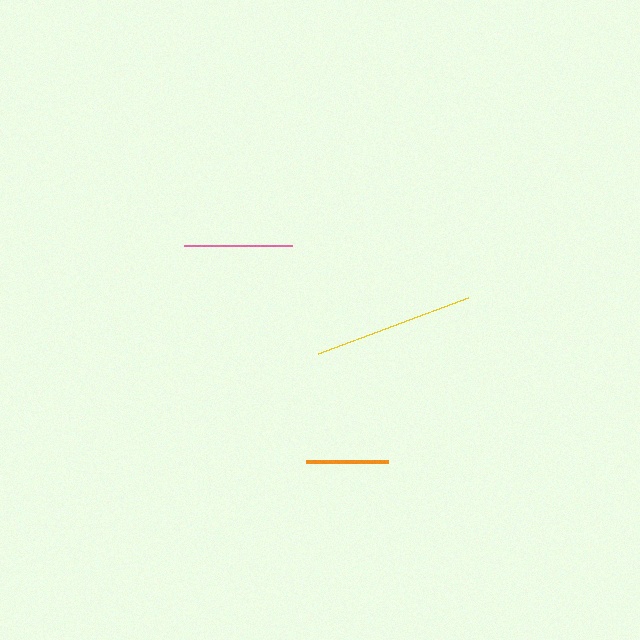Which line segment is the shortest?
The orange line is the shortest at approximately 83 pixels.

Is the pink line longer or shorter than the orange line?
The pink line is longer than the orange line.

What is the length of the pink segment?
The pink segment is approximately 108 pixels long.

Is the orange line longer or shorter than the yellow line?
The yellow line is longer than the orange line.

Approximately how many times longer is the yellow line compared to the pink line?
The yellow line is approximately 1.5 times the length of the pink line.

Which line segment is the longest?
The yellow line is the longest at approximately 160 pixels.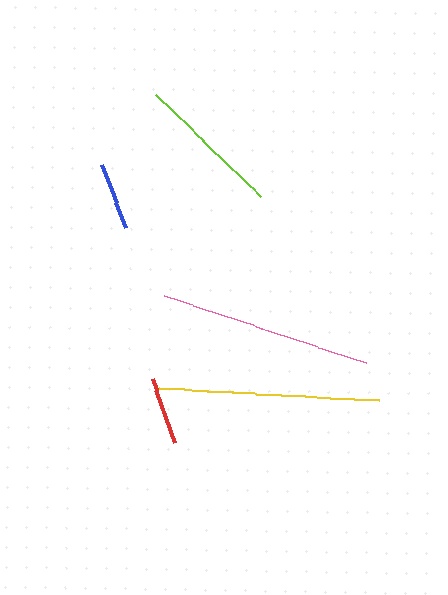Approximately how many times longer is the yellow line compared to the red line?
The yellow line is approximately 3.3 times the length of the red line.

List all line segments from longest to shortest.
From longest to shortest: yellow, pink, lime, red, blue.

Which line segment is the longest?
The yellow line is the longest at approximately 221 pixels.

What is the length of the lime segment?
The lime segment is approximately 146 pixels long.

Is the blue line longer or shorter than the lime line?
The lime line is longer than the blue line.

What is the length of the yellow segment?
The yellow segment is approximately 221 pixels long.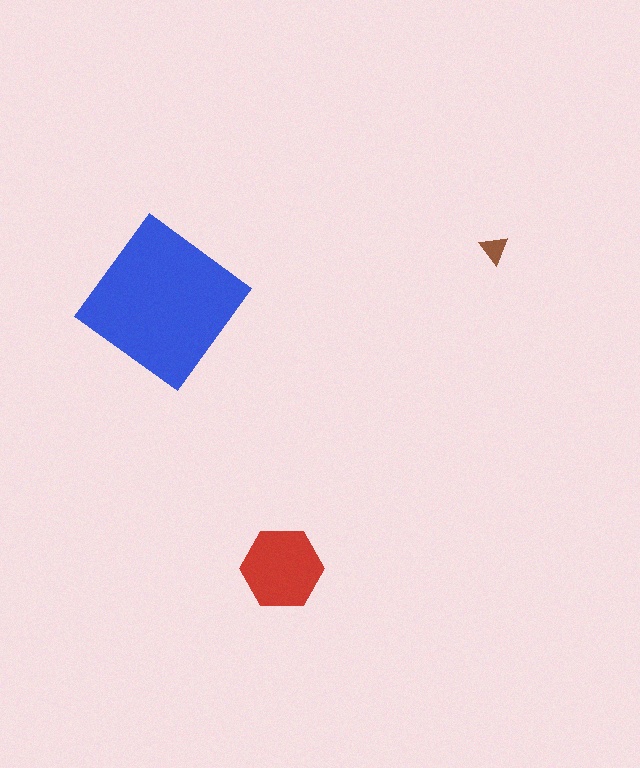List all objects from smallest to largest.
The brown triangle, the red hexagon, the blue diamond.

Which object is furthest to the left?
The blue diamond is leftmost.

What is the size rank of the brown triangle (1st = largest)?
3rd.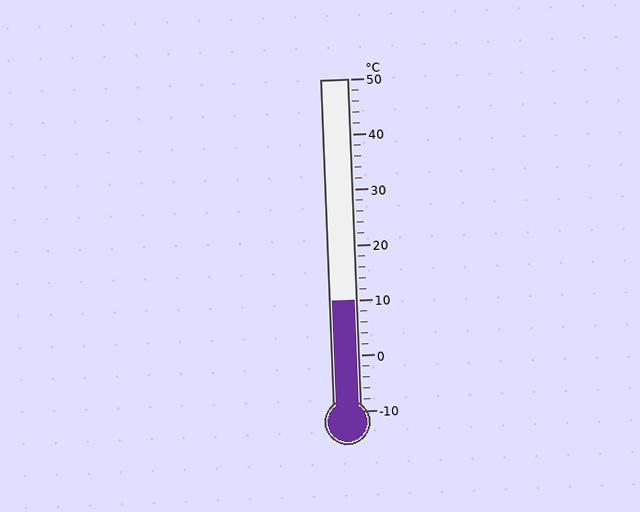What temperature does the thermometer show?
The thermometer shows approximately 10°C.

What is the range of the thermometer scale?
The thermometer scale ranges from -10°C to 50°C.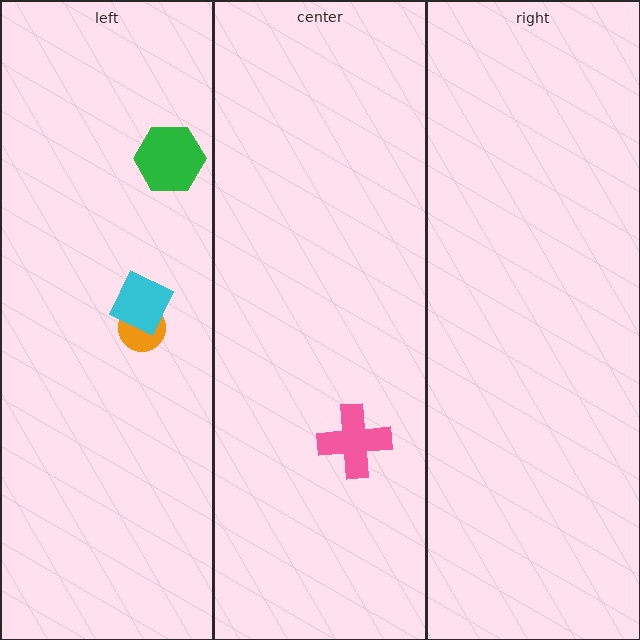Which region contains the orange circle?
The left region.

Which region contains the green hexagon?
The left region.